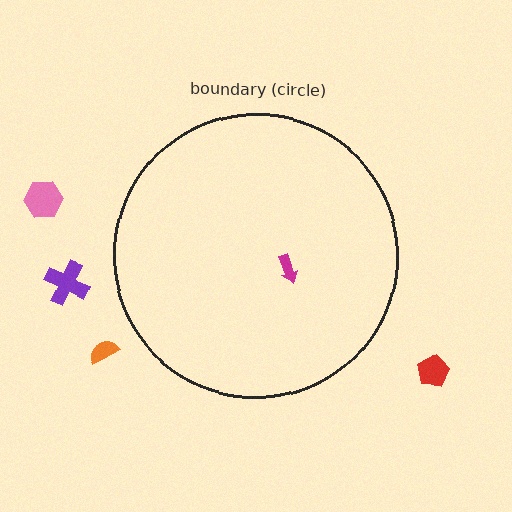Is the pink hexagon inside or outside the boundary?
Outside.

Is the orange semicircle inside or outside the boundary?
Outside.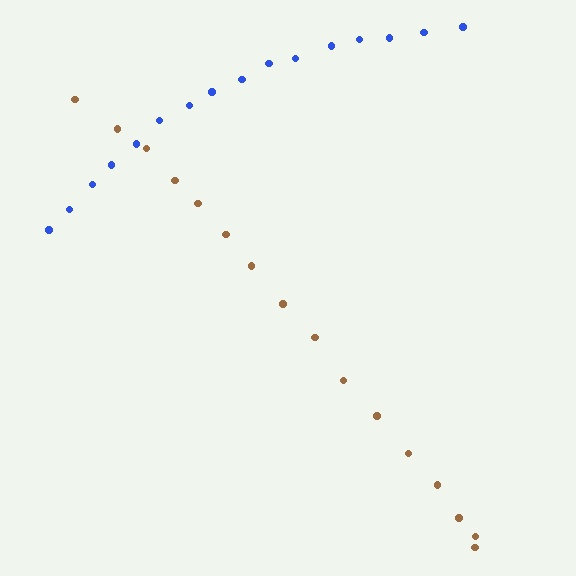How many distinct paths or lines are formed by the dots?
There are 2 distinct paths.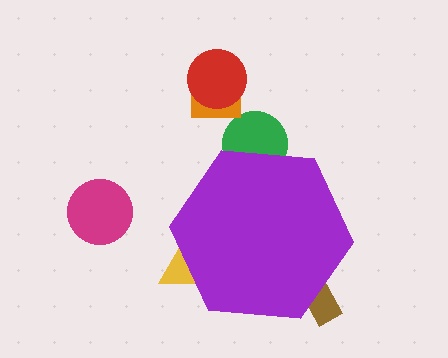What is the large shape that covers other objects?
A purple hexagon.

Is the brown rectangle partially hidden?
Yes, the brown rectangle is partially hidden behind the purple hexagon.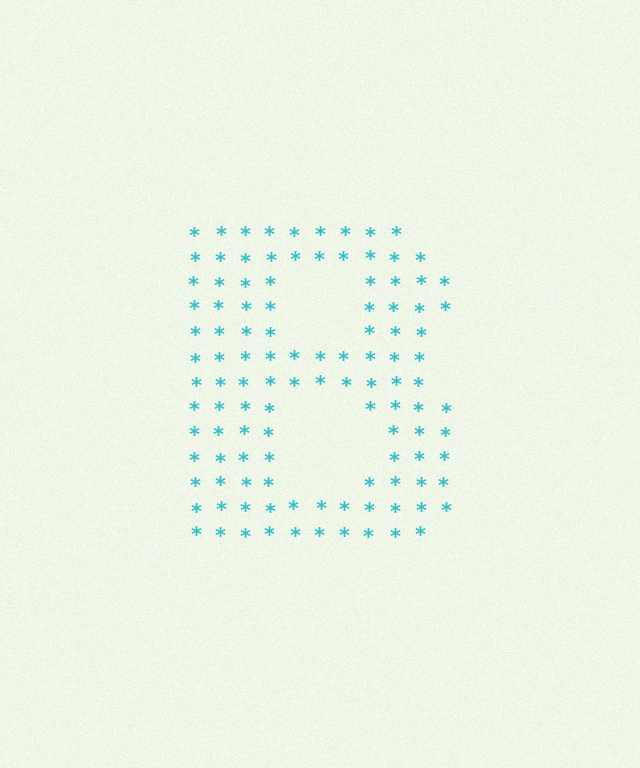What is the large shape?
The large shape is the letter B.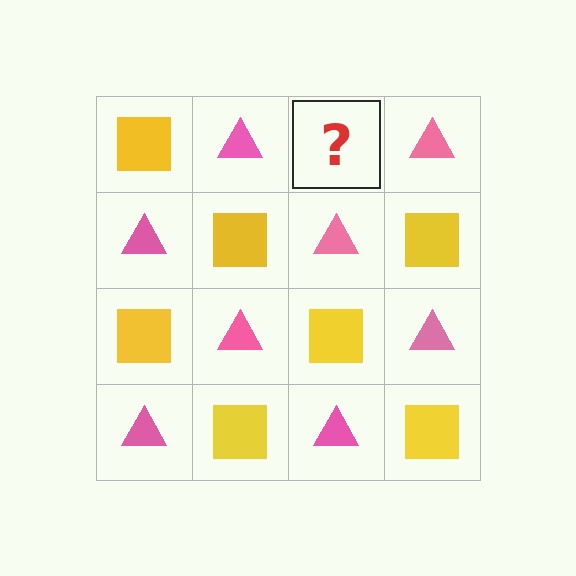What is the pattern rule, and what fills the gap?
The rule is that it alternates yellow square and pink triangle in a checkerboard pattern. The gap should be filled with a yellow square.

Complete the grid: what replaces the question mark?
The question mark should be replaced with a yellow square.